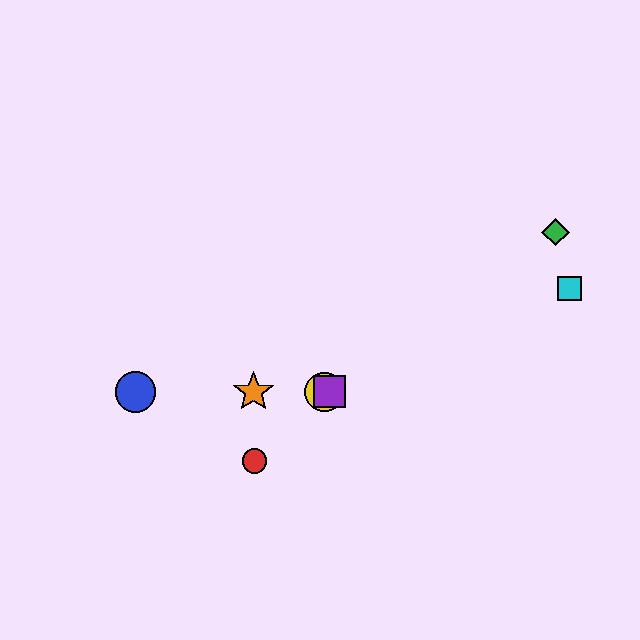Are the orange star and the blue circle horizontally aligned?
Yes, both are at y≈392.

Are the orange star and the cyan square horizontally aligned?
No, the orange star is at y≈392 and the cyan square is at y≈288.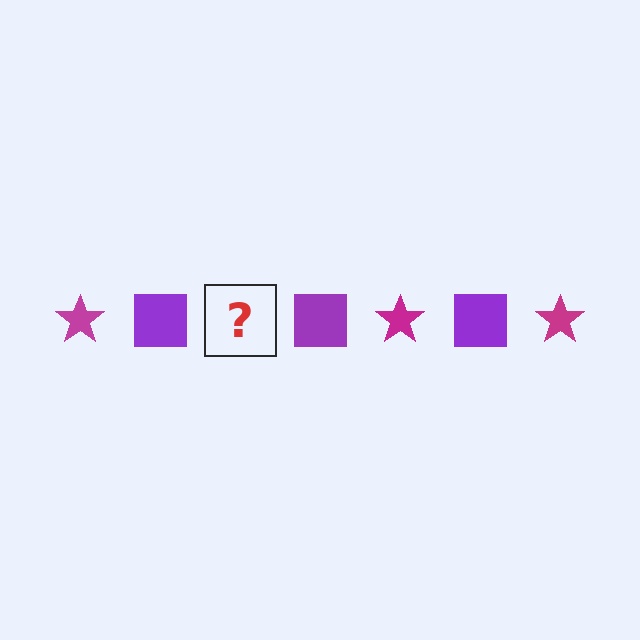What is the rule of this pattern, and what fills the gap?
The rule is that the pattern alternates between magenta star and purple square. The gap should be filled with a magenta star.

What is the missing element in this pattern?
The missing element is a magenta star.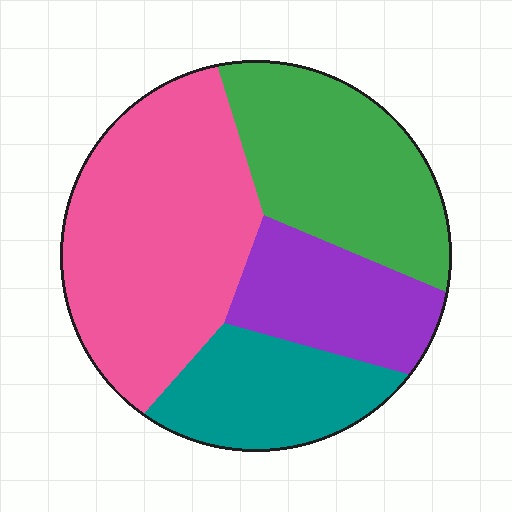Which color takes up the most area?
Pink, at roughly 40%.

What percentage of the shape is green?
Green takes up about one quarter (1/4) of the shape.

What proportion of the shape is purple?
Purple takes up between a sixth and a third of the shape.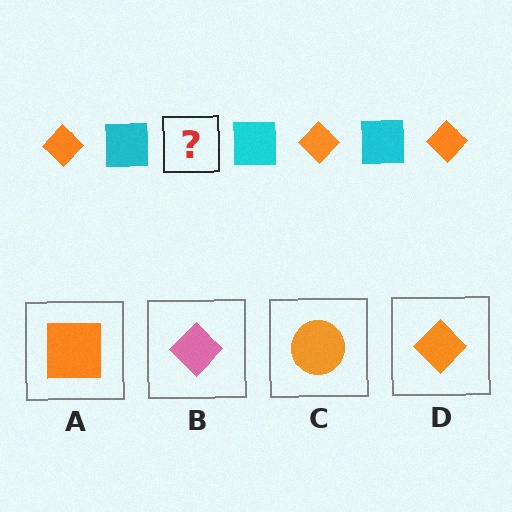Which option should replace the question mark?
Option D.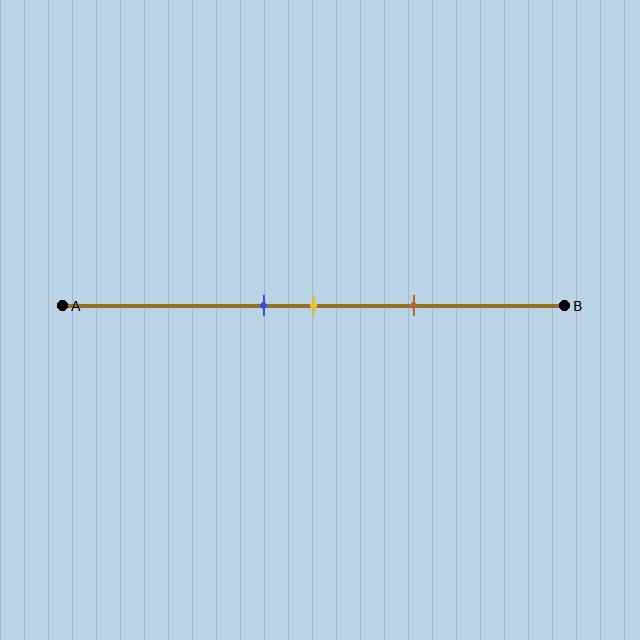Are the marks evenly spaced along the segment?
Yes, the marks are approximately evenly spaced.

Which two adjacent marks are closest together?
The blue and yellow marks are the closest adjacent pair.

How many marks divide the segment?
There are 3 marks dividing the segment.